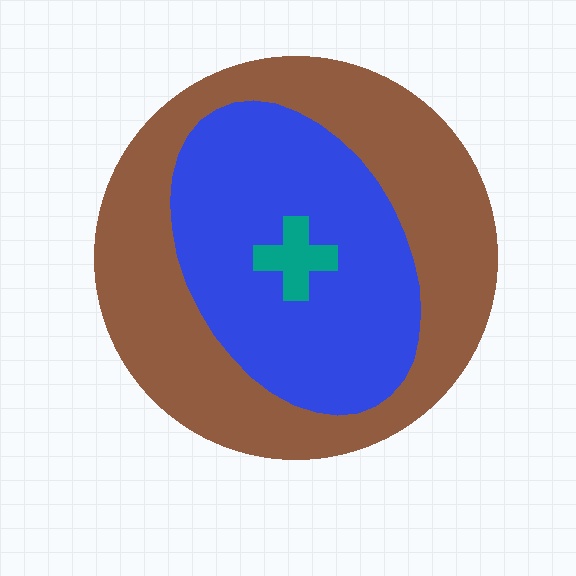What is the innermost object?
The teal cross.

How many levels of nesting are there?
3.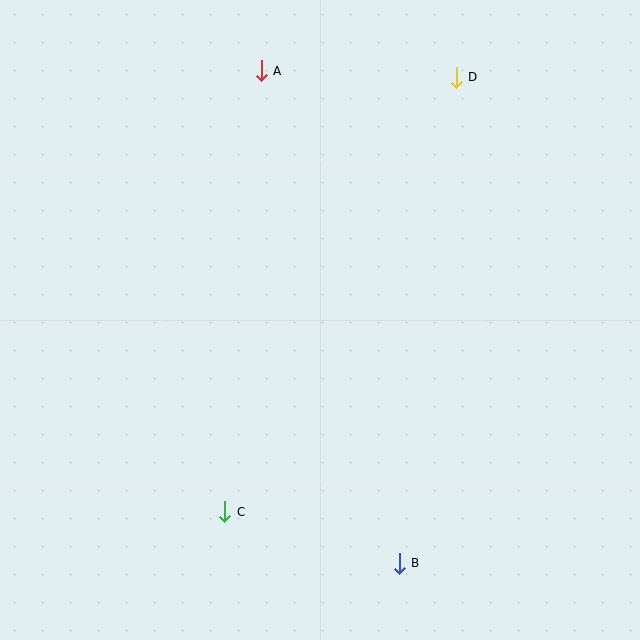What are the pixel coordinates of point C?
Point C is at (225, 512).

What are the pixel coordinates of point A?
Point A is at (261, 71).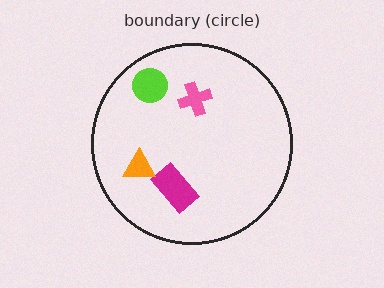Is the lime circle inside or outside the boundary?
Inside.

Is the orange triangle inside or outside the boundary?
Inside.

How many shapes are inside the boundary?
4 inside, 0 outside.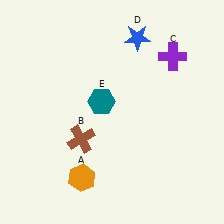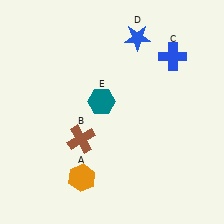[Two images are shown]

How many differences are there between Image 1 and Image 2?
There is 1 difference between the two images.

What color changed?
The cross (C) changed from purple in Image 1 to blue in Image 2.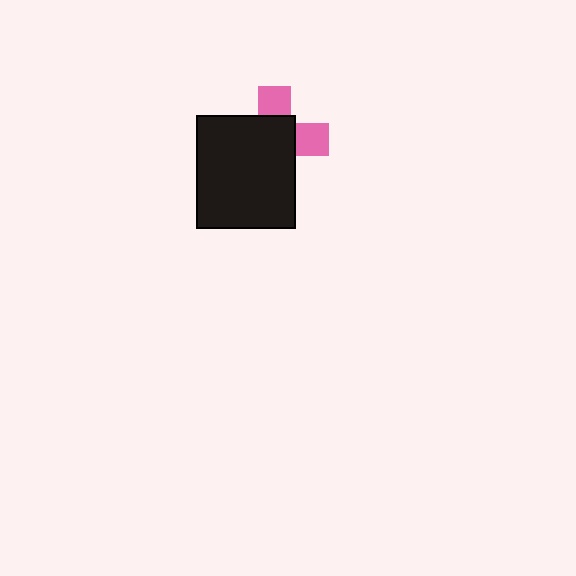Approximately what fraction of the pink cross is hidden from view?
Roughly 65% of the pink cross is hidden behind the black rectangle.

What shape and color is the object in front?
The object in front is a black rectangle.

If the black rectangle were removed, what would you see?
You would see the complete pink cross.